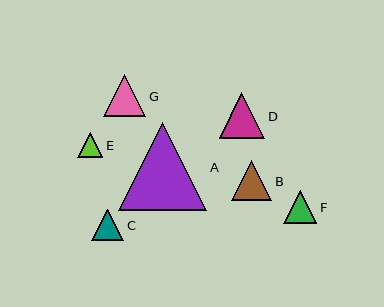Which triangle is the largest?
Triangle A is the largest with a size of approximately 88 pixels.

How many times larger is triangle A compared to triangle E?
Triangle A is approximately 3.5 times the size of triangle E.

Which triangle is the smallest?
Triangle E is the smallest with a size of approximately 25 pixels.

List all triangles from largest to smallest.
From largest to smallest: A, D, G, B, F, C, E.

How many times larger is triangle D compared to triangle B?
Triangle D is approximately 1.1 times the size of triangle B.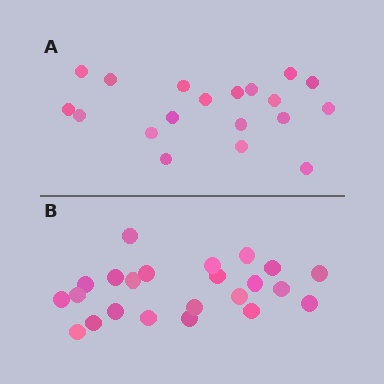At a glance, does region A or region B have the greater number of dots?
Region B (the bottom region) has more dots.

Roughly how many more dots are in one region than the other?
Region B has about 4 more dots than region A.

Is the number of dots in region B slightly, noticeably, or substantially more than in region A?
Region B has only slightly more — the two regions are fairly close. The ratio is roughly 1.2 to 1.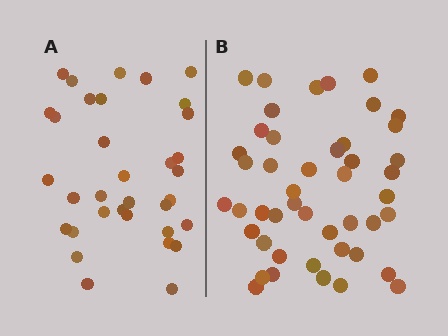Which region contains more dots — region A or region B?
Region B (the right region) has more dots.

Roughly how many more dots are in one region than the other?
Region B has roughly 12 or so more dots than region A.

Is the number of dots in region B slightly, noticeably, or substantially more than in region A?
Region B has noticeably more, but not dramatically so. The ratio is roughly 1.4 to 1.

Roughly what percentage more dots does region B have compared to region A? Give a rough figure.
About 35% more.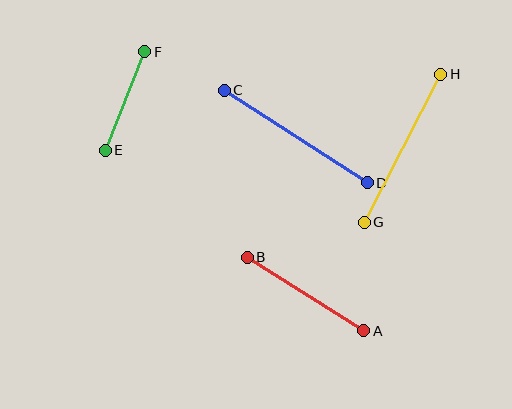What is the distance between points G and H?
The distance is approximately 166 pixels.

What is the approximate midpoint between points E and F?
The midpoint is at approximately (125, 101) pixels.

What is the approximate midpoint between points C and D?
The midpoint is at approximately (296, 136) pixels.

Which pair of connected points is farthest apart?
Points C and D are farthest apart.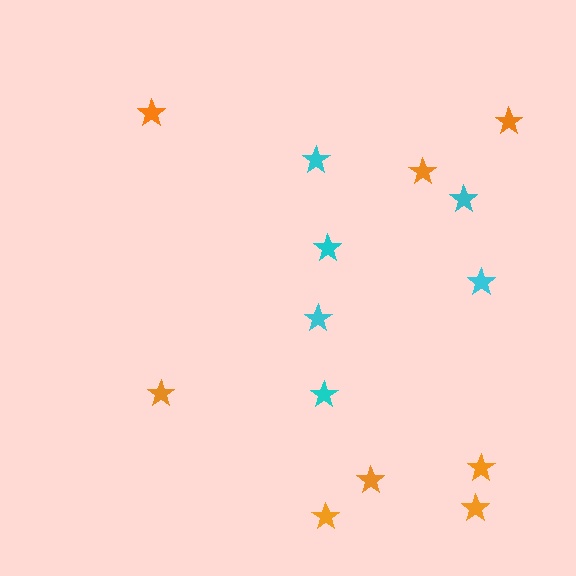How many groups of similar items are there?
There are 2 groups: one group of cyan stars (6) and one group of orange stars (8).